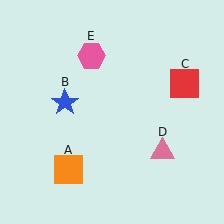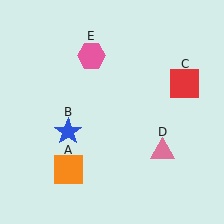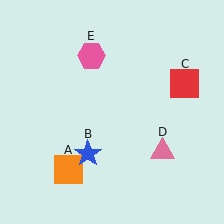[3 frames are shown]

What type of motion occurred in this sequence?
The blue star (object B) rotated counterclockwise around the center of the scene.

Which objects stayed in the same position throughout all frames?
Orange square (object A) and red square (object C) and pink triangle (object D) and pink hexagon (object E) remained stationary.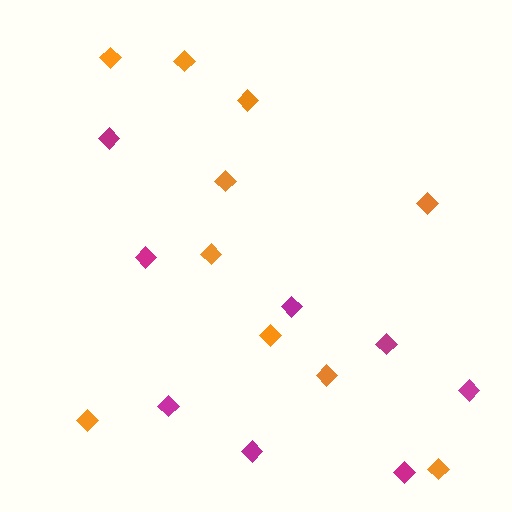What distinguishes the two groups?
There are 2 groups: one group of orange diamonds (10) and one group of magenta diamonds (8).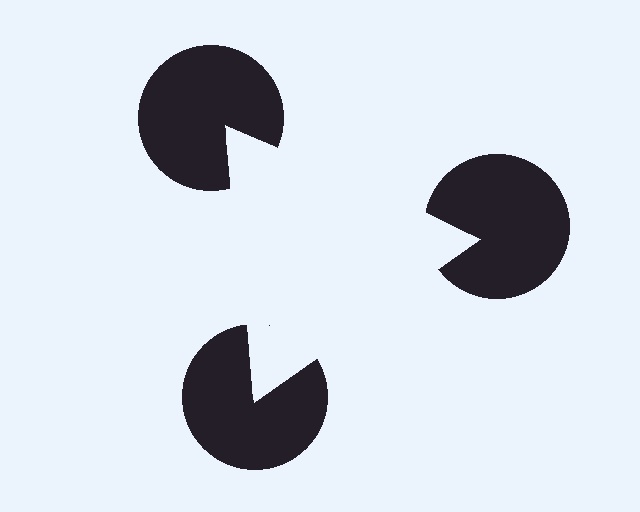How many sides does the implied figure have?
3 sides.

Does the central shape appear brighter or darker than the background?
It typically appears slightly brighter than the background, even though no actual brightness change is drawn.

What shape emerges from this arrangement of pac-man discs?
An illusory triangle — its edges are inferred from the aligned wedge cuts in the pac-man discs, not physically drawn.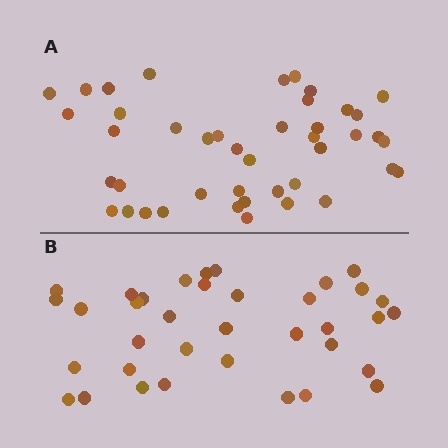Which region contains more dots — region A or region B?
Region A (the top region) has more dots.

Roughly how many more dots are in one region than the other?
Region A has roughly 8 or so more dots than region B.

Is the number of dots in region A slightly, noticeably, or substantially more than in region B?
Region A has only slightly more — the two regions are fairly close. The ratio is roughly 1.2 to 1.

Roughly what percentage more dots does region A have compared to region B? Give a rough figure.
About 20% more.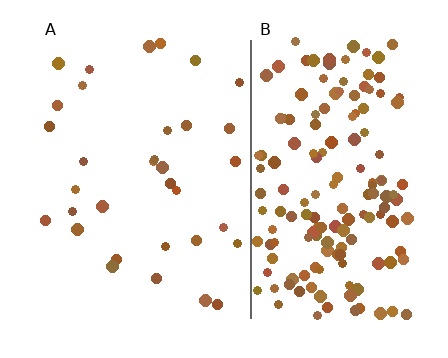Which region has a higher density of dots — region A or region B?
B (the right).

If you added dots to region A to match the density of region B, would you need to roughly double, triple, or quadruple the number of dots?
Approximately quadruple.